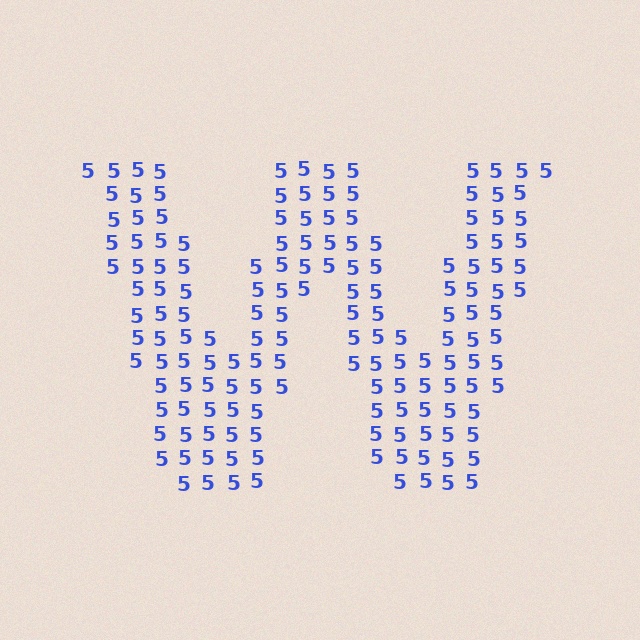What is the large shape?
The large shape is the letter W.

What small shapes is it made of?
It is made of small digit 5's.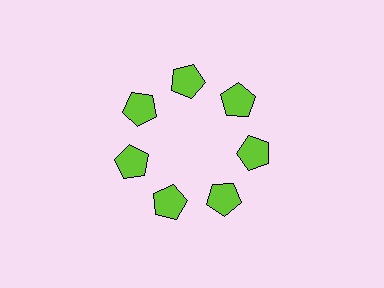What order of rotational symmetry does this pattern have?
This pattern has 7-fold rotational symmetry.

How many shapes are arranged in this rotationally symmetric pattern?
There are 7 shapes, arranged in 7 groups of 1.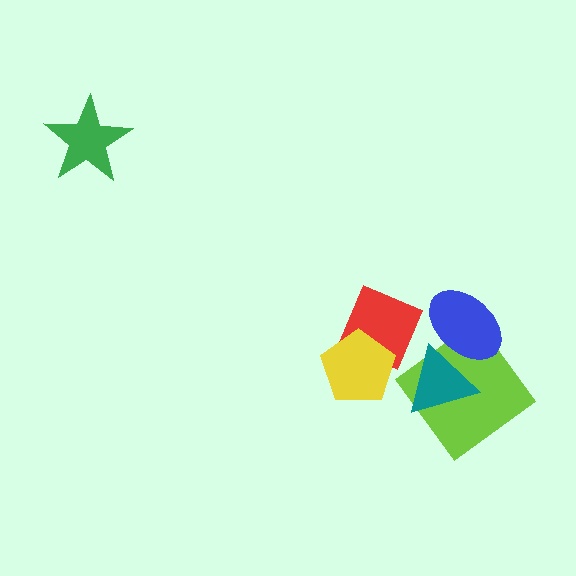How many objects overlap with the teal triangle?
2 objects overlap with the teal triangle.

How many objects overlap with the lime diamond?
2 objects overlap with the lime diamond.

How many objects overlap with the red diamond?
1 object overlaps with the red diamond.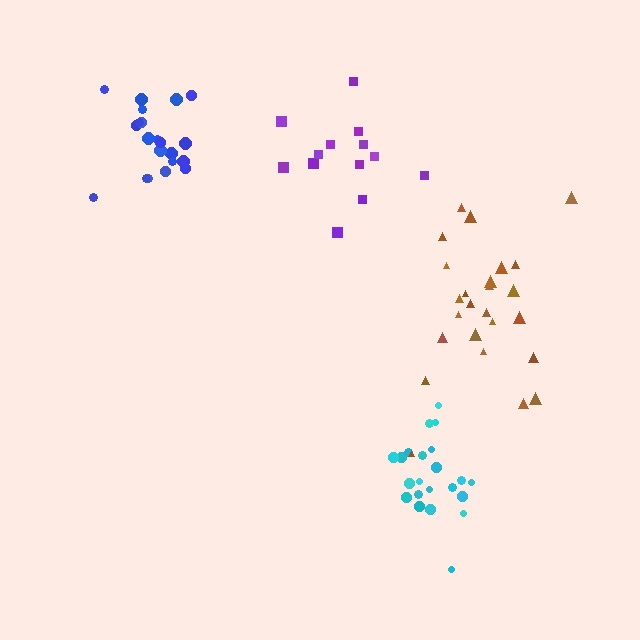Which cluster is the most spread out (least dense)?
Purple.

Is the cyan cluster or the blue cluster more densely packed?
Cyan.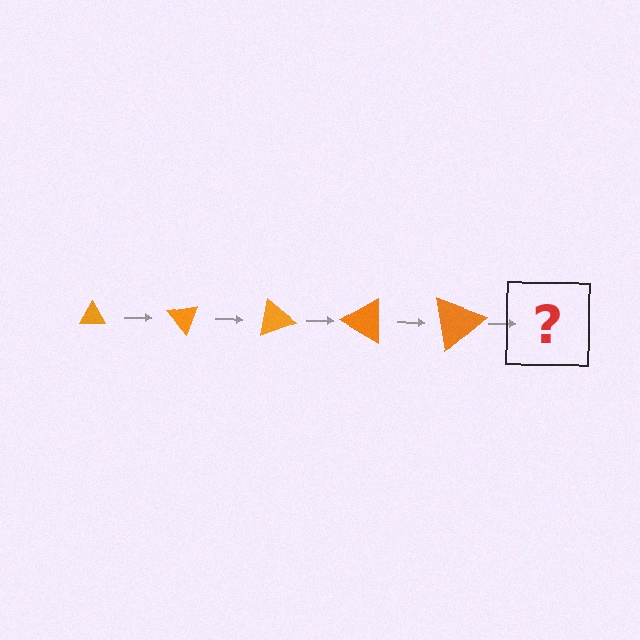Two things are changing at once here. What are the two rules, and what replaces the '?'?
The two rules are that the triangle grows larger each step and it rotates 50 degrees each step. The '?' should be a triangle, larger than the previous one and rotated 250 degrees from the start.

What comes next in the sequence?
The next element should be a triangle, larger than the previous one and rotated 250 degrees from the start.